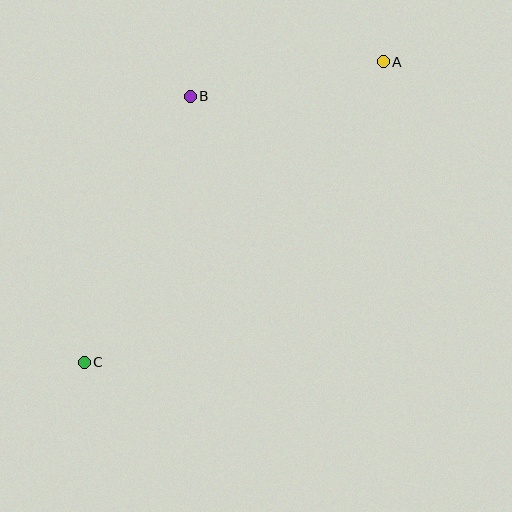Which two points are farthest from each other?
Points A and C are farthest from each other.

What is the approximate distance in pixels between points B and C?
The distance between B and C is approximately 286 pixels.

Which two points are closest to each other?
Points A and B are closest to each other.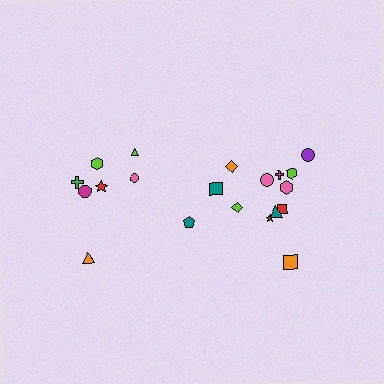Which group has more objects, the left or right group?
The right group.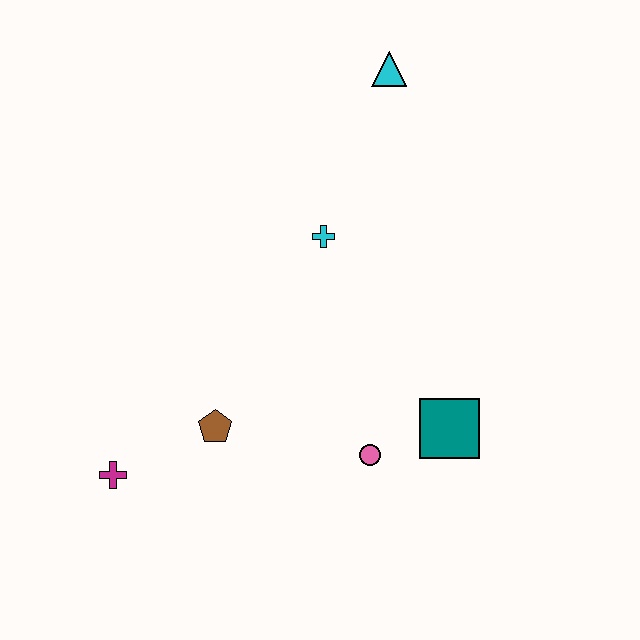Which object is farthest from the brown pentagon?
The cyan triangle is farthest from the brown pentagon.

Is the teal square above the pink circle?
Yes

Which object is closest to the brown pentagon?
The magenta cross is closest to the brown pentagon.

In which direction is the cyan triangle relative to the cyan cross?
The cyan triangle is above the cyan cross.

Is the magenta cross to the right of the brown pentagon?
No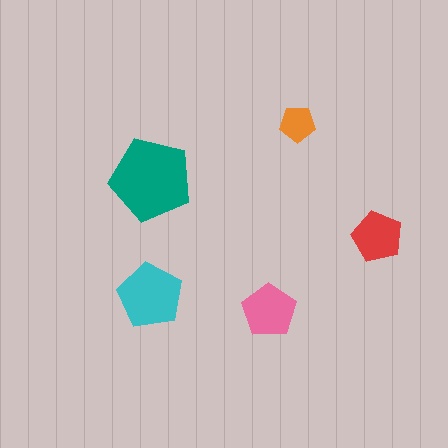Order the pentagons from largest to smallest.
the teal one, the cyan one, the pink one, the red one, the orange one.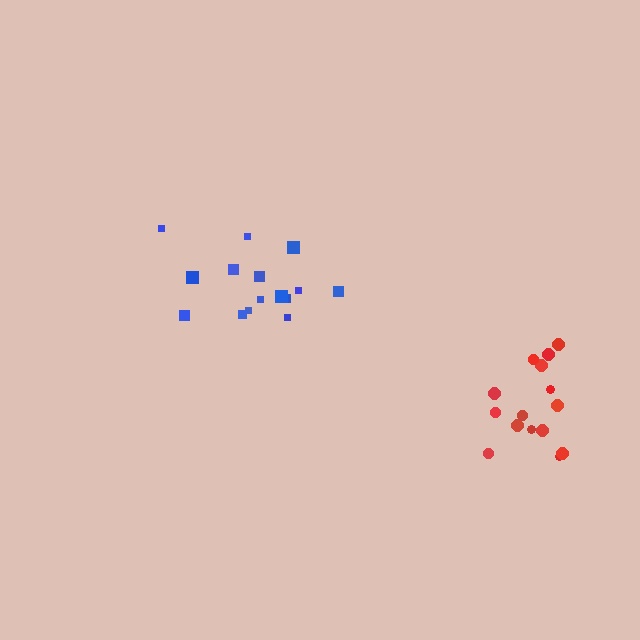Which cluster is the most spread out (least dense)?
Blue.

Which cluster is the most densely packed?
Red.